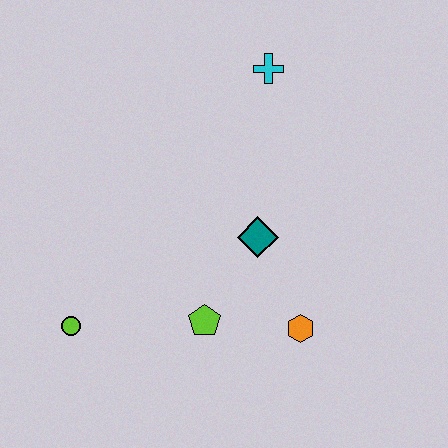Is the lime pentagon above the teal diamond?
No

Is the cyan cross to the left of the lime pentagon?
No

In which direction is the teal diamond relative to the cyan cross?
The teal diamond is below the cyan cross.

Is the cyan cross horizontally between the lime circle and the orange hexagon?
Yes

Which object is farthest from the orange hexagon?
The cyan cross is farthest from the orange hexagon.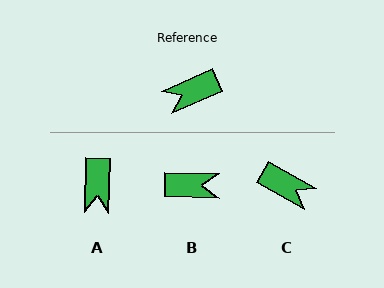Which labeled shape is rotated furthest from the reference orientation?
B, about 154 degrees away.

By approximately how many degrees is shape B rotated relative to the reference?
Approximately 154 degrees counter-clockwise.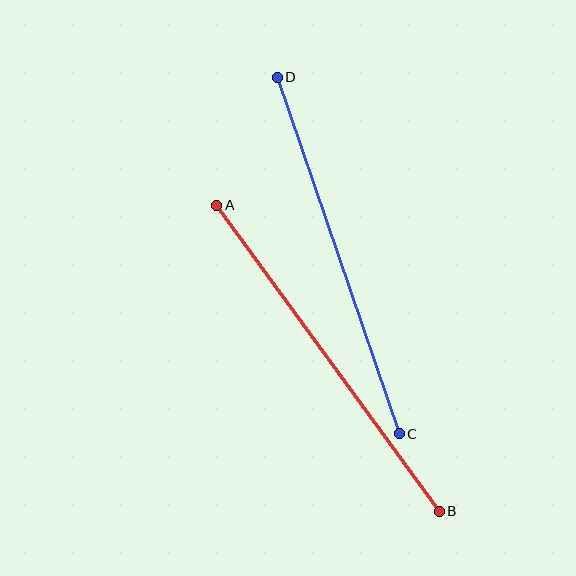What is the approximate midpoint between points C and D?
The midpoint is at approximately (338, 255) pixels.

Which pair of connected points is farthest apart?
Points A and B are farthest apart.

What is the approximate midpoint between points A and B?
The midpoint is at approximately (328, 358) pixels.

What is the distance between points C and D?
The distance is approximately 377 pixels.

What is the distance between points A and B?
The distance is approximately 378 pixels.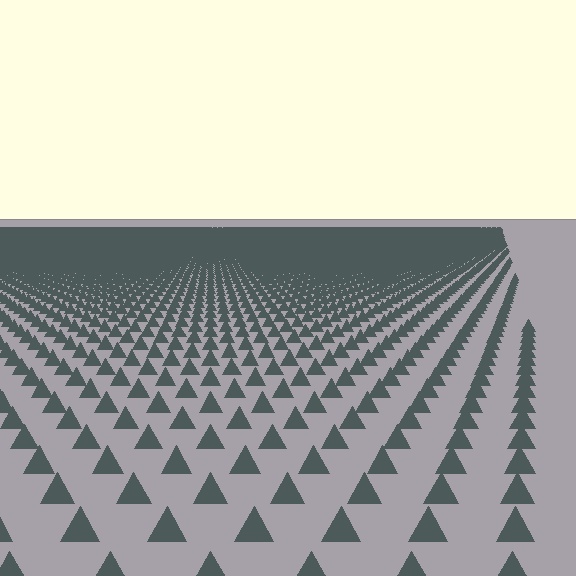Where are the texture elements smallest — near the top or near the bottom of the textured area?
Near the top.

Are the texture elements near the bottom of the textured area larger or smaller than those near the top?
Larger. Near the bottom, elements are closer to the viewer and appear at a bigger on-screen size.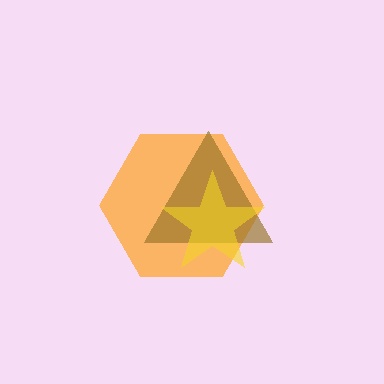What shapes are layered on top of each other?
The layered shapes are: an orange hexagon, a brown triangle, a yellow star.